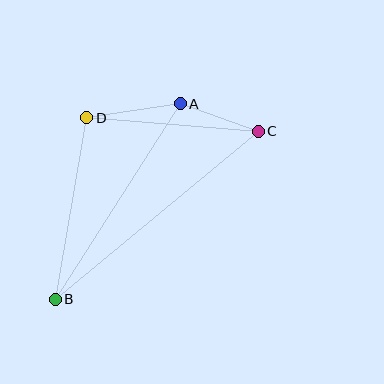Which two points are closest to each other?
Points A and C are closest to each other.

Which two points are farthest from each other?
Points B and C are farthest from each other.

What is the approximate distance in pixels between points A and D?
The distance between A and D is approximately 94 pixels.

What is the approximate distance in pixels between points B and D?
The distance between B and D is approximately 184 pixels.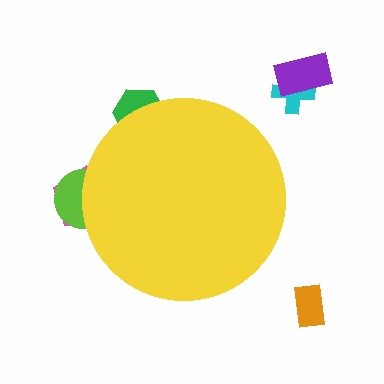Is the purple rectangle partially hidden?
No, the purple rectangle is fully visible.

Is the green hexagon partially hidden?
Yes, the green hexagon is partially hidden behind the yellow circle.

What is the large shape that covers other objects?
A yellow circle.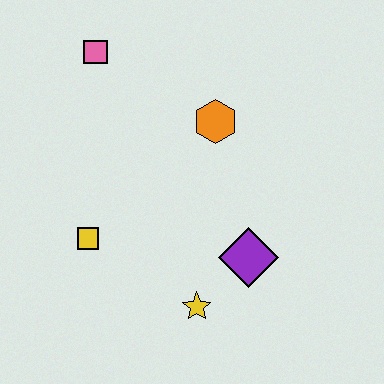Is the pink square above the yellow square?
Yes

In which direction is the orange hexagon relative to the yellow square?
The orange hexagon is to the right of the yellow square.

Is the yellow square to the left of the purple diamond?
Yes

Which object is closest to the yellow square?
The yellow star is closest to the yellow square.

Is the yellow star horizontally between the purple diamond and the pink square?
Yes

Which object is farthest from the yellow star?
The pink square is farthest from the yellow star.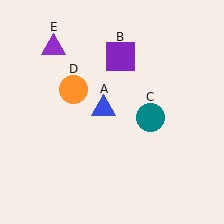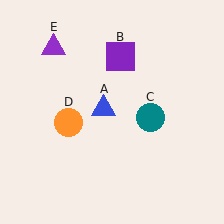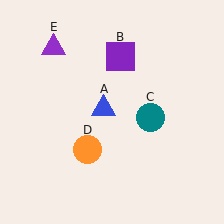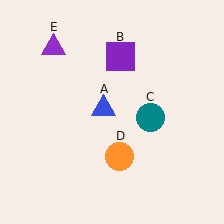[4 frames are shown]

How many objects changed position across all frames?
1 object changed position: orange circle (object D).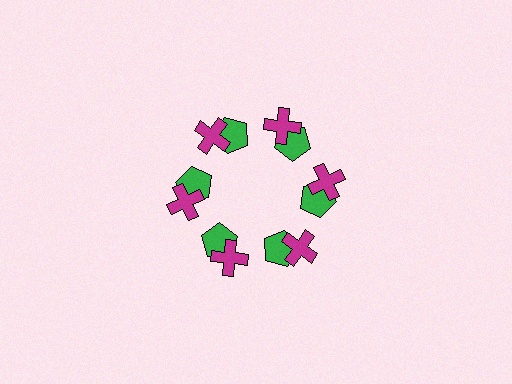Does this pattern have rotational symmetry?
Yes, this pattern has 6-fold rotational symmetry. It looks the same after rotating 60 degrees around the center.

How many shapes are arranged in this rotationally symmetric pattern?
There are 12 shapes, arranged in 6 groups of 2.